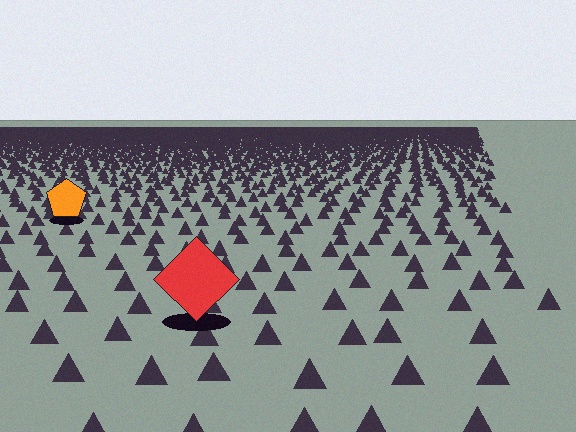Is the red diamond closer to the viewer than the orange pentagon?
Yes. The red diamond is closer — you can tell from the texture gradient: the ground texture is coarser near it.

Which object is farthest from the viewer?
The orange pentagon is farthest from the viewer. It appears smaller and the ground texture around it is denser.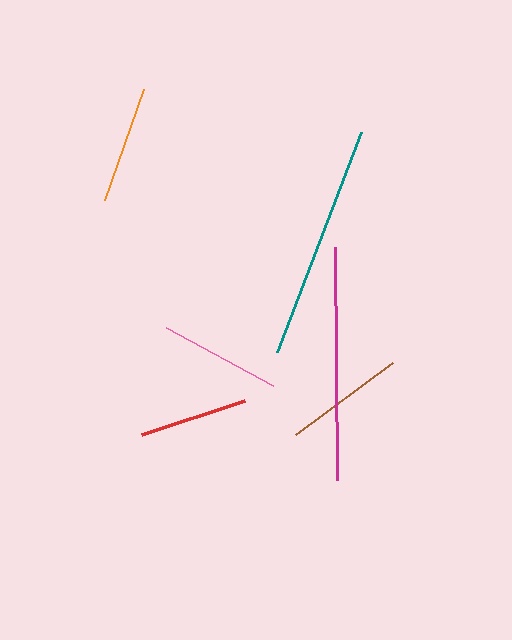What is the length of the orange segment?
The orange segment is approximately 118 pixels long.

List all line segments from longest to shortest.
From longest to shortest: teal, magenta, pink, brown, orange, red.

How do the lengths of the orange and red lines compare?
The orange and red lines are approximately the same length.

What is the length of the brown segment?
The brown segment is approximately 121 pixels long.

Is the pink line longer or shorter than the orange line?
The pink line is longer than the orange line.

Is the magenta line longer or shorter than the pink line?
The magenta line is longer than the pink line.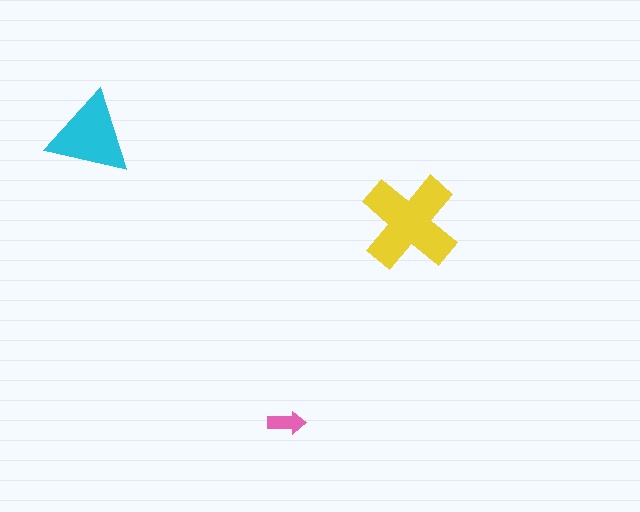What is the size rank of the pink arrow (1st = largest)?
3rd.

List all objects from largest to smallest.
The yellow cross, the cyan triangle, the pink arrow.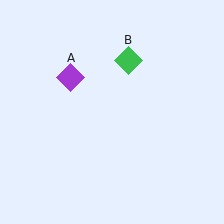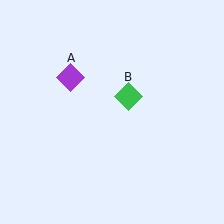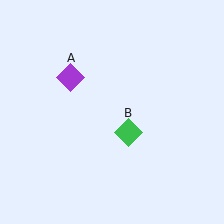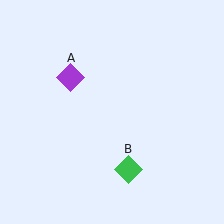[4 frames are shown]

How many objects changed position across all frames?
1 object changed position: green diamond (object B).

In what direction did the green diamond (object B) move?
The green diamond (object B) moved down.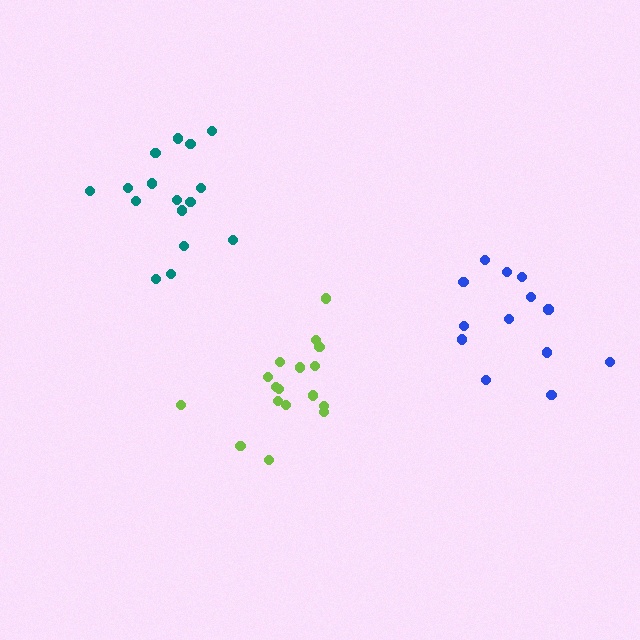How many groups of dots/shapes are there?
There are 3 groups.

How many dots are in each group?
Group 1: 17 dots, Group 2: 13 dots, Group 3: 16 dots (46 total).